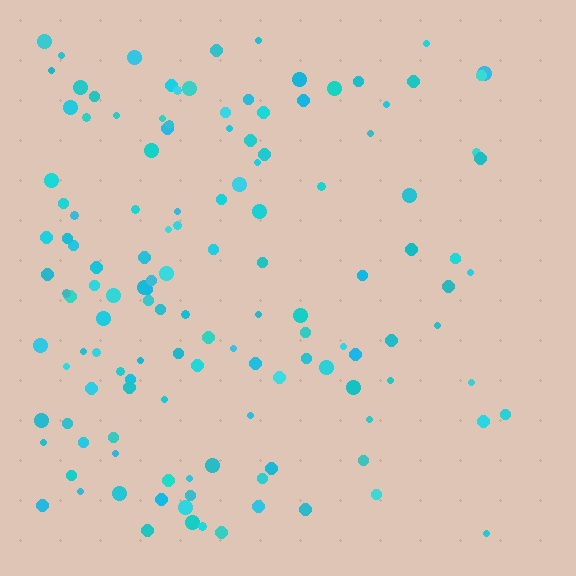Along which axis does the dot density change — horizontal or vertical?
Horizontal.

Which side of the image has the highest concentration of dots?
The left.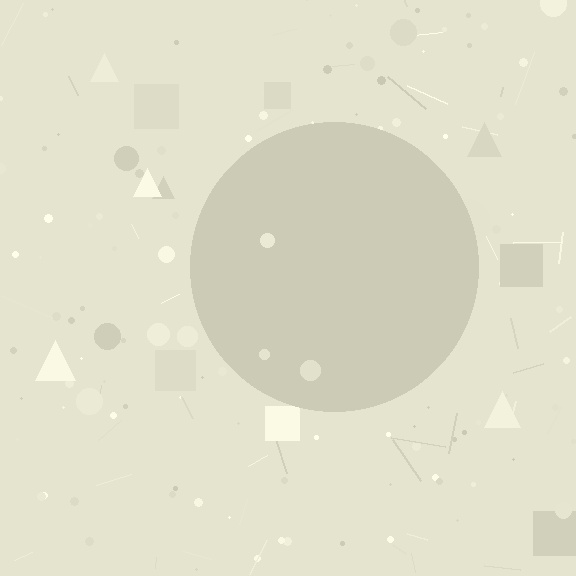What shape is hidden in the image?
A circle is hidden in the image.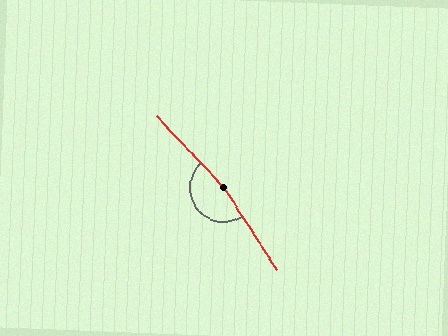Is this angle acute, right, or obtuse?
It is obtuse.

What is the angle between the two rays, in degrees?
Approximately 170 degrees.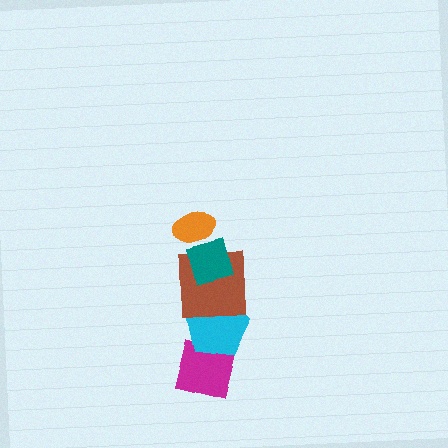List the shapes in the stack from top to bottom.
From top to bottom: the orange ellipse, the teal square, the brown square, the cyan pentagon, the magenta square.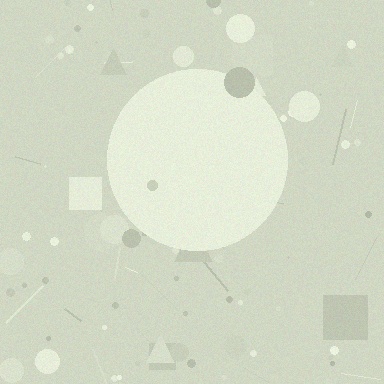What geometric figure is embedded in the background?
A circle is embedded in the background.